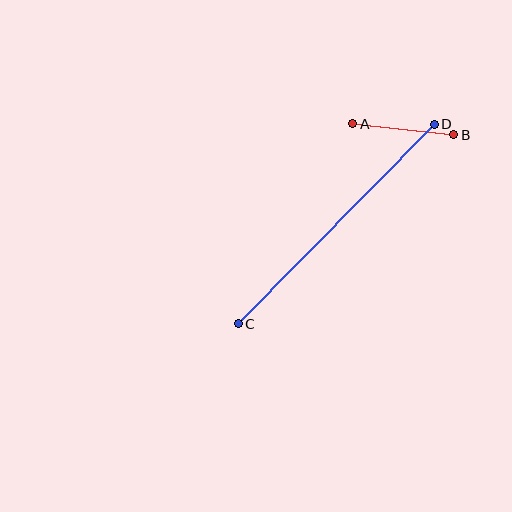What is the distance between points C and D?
The distance is approximately 279 pixels.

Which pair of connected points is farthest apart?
Points C and D are farthest apart.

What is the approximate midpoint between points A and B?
The midpoint is at approximately (403, 129) pixels.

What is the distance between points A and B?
The distance is approximately 101 pixels.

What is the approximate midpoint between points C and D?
The midpoint is at approximately (336, 224) pixels.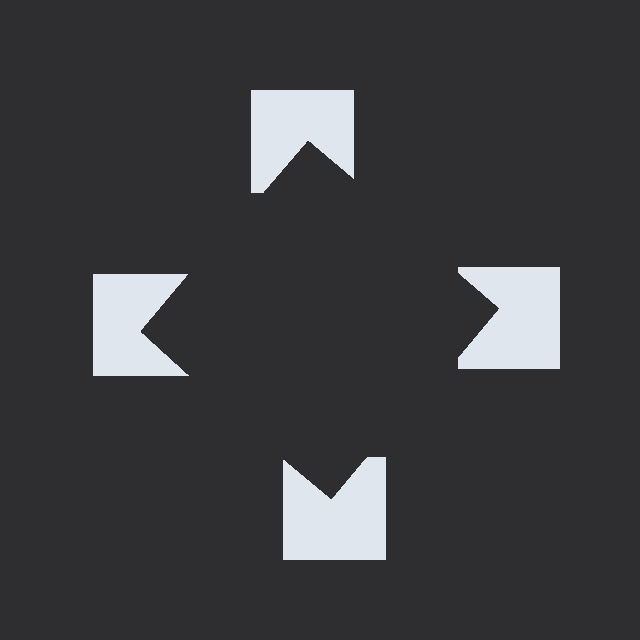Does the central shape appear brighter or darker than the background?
It typically appears slightly darker than the background, even though no actual brightness change is drawn.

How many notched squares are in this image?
There are 4 — one at each vertex of the illusory square.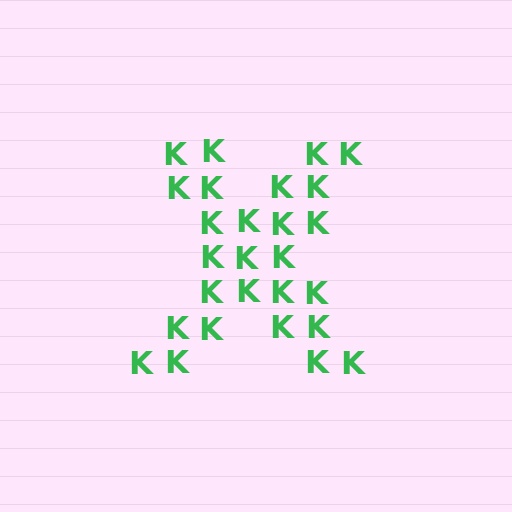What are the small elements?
The small elements are letter K's.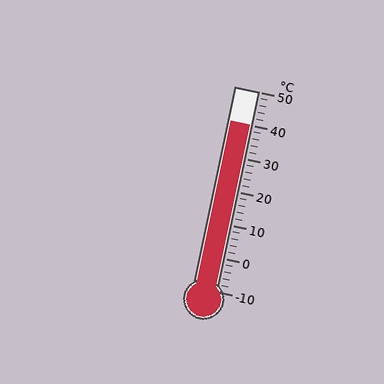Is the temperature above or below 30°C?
The temperature is above 30°C.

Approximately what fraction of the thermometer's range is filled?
The thermometer is filled to approximately 85% of its range.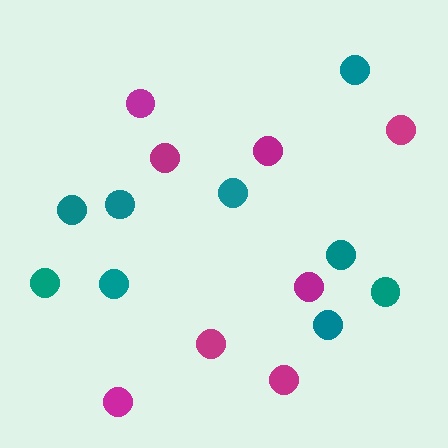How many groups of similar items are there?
There are 2 groups: one group of magenta circles (8) and one group of teal circles (9).